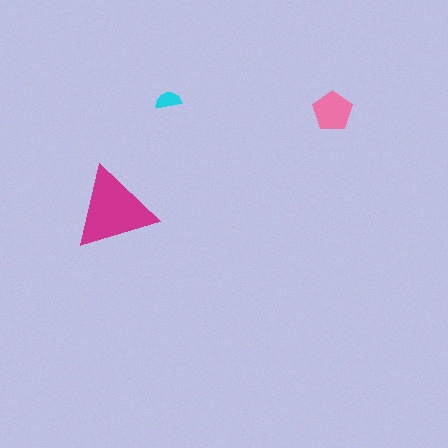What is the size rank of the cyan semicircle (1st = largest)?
3rd.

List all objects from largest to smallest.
The magenta triangle, the pink pentagon, the cyan semicircle.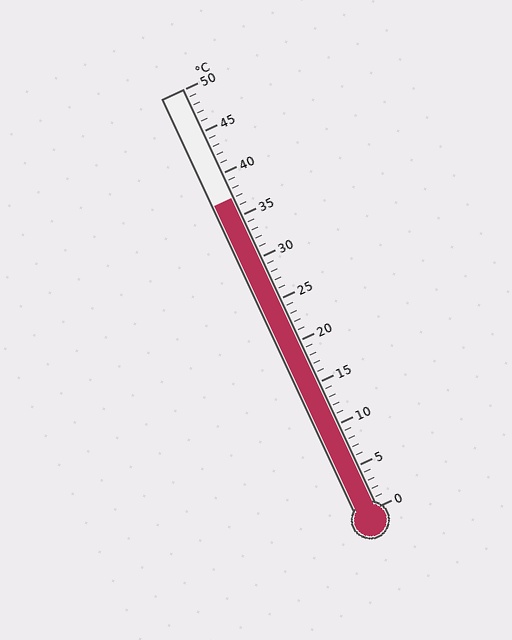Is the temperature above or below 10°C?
The temperature is above 10°C.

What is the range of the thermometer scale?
The thermometer scale ranges from 0°C to 50°C.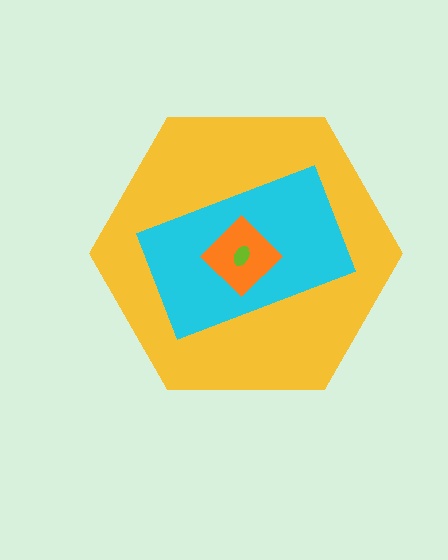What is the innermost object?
The lime ellipse.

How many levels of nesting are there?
4.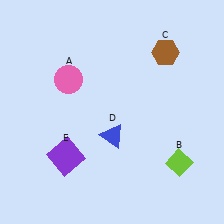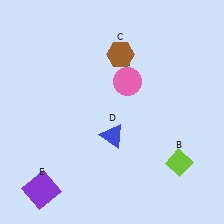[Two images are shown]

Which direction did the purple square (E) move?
The purple square (E) moved down.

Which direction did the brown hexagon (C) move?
The brown hexagon (C) moved left.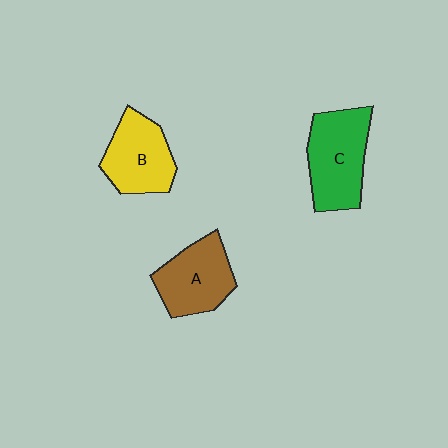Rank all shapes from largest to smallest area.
From largest to smallest: C (green), A (brown), B (yellow).